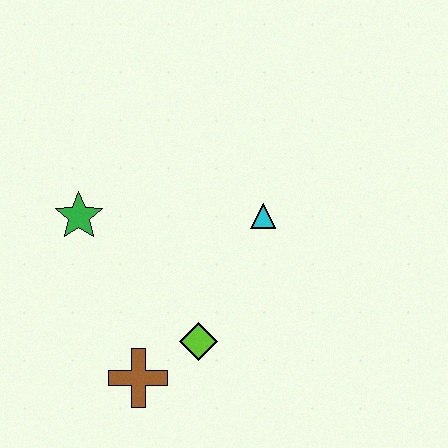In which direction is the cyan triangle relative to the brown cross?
The cyan triangle is above the brown cross.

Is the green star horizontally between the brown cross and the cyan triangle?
No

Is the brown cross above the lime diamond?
No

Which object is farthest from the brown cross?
The cyan triangle is farthest from the brown cross.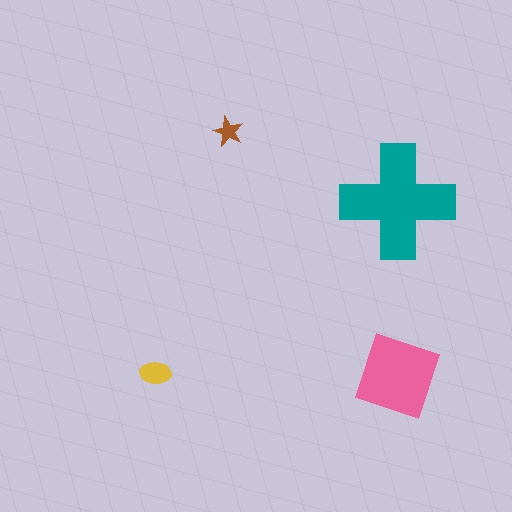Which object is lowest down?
The pink square is bottommost.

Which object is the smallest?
The brown star.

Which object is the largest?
The teal cross.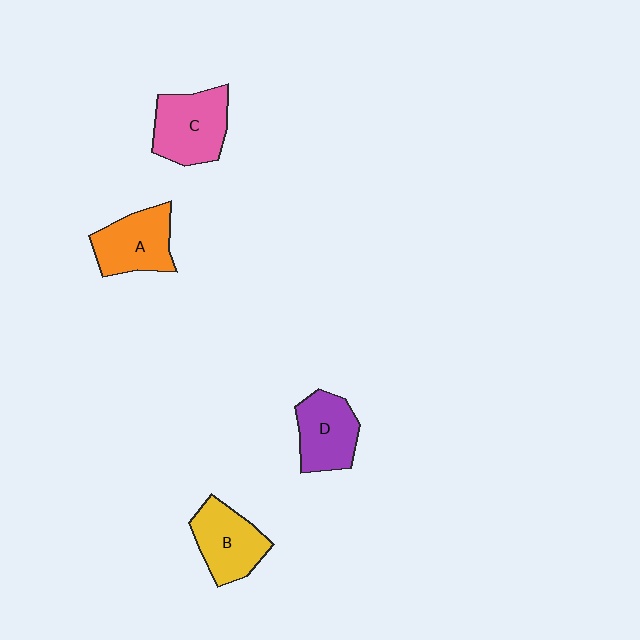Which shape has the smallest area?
Shape D (purple).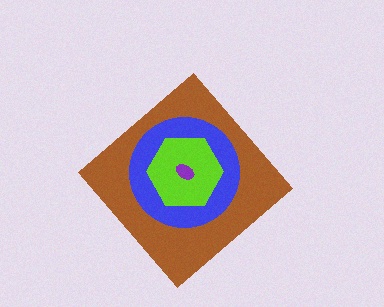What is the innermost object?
The purple ellipse.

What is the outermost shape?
The brown diamond.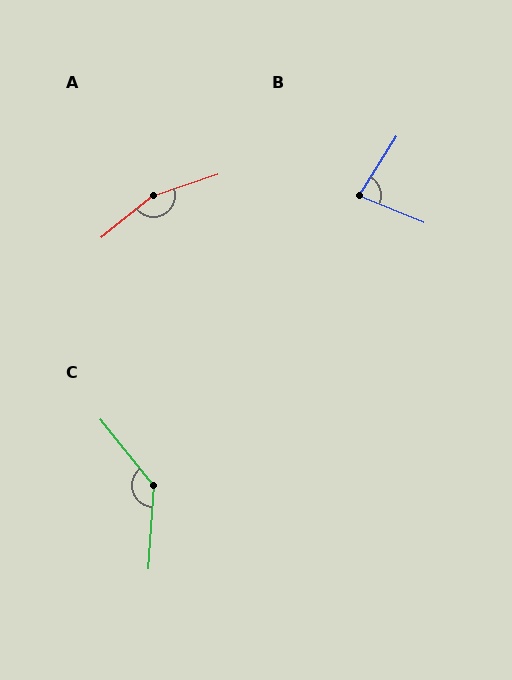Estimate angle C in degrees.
Approximately 138 degrees.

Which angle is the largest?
A, at approximately 159 degrees.